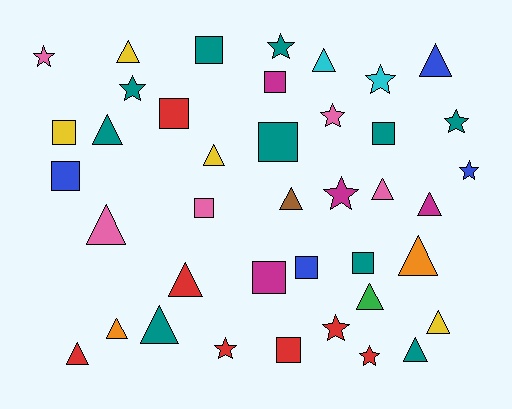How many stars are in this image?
There are 11 stars.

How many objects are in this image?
There are 40 objects.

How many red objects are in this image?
There are 7 red objects.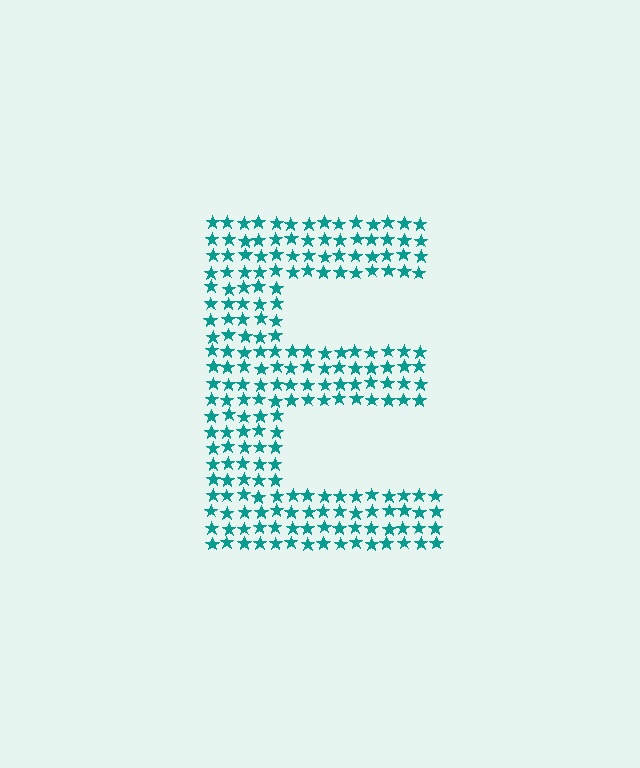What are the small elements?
The small elements are stars.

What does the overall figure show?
The overall figure shows the letter E.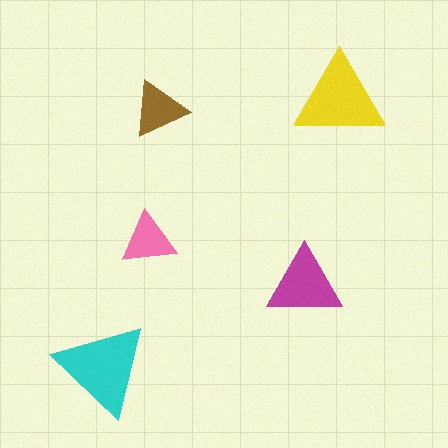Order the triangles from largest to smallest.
the cyan one, the yellow one, the magenta one, the brown one, the pink one.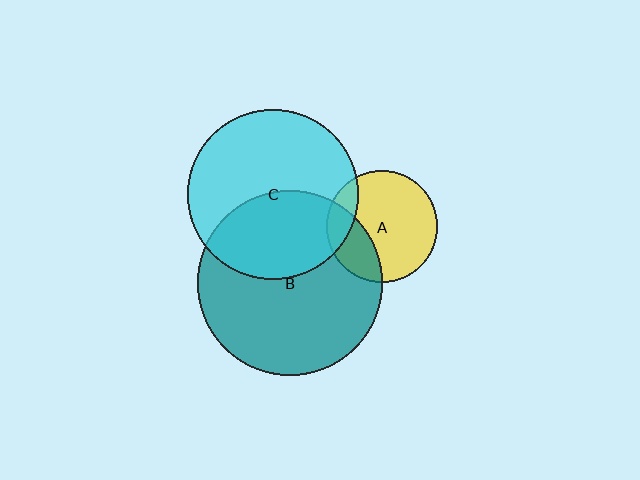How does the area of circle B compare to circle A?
Approximately 2.8 times.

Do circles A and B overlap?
Yes.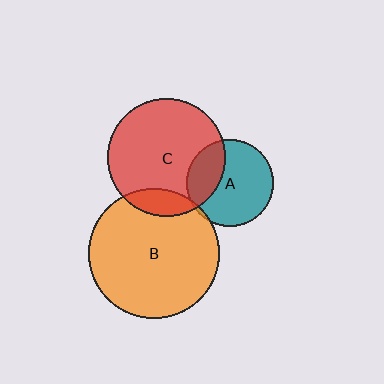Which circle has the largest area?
Circle B (orange).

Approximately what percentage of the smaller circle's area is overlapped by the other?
Approximately 5%.